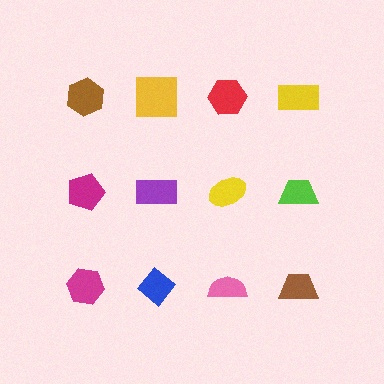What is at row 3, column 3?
A pink semicircle.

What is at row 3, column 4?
A brown trapezoid.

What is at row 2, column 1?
A magenta pentagon.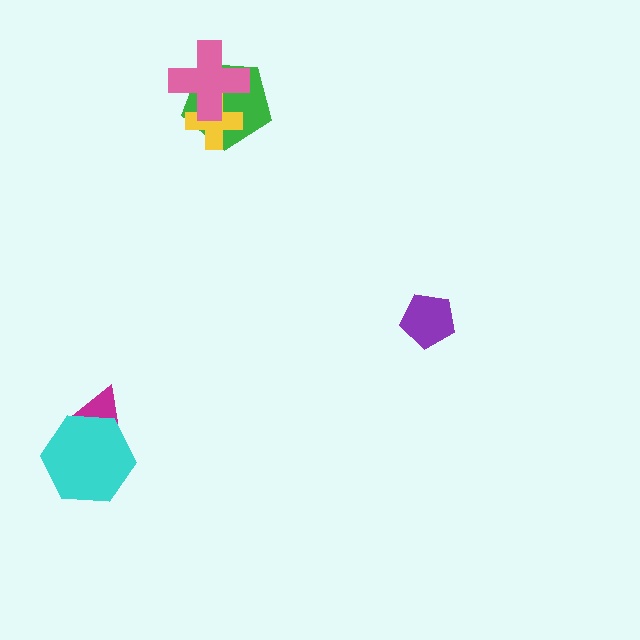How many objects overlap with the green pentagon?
2 objects overlap with the green pentagon.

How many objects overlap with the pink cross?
2 objects overlap with the pink cross.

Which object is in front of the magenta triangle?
The cyan hexagon is in front of the magenta triangle.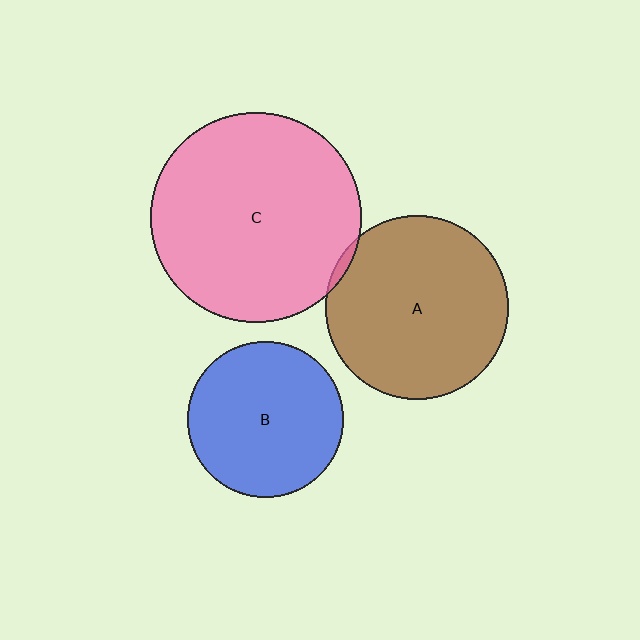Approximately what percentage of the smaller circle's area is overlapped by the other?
Approximately 5%.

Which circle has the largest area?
Circle C (pink).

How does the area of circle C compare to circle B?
Approximately 1.8 times.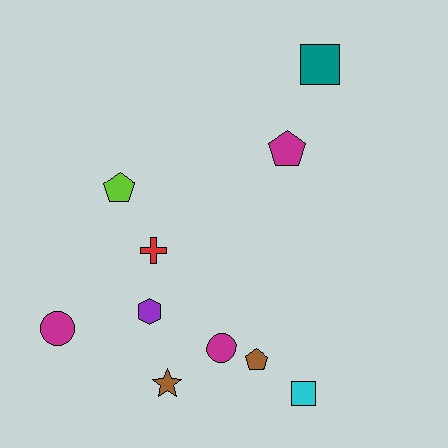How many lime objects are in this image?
There is 1 lime object.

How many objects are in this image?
There are 10 objects.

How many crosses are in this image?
There is 1 cross.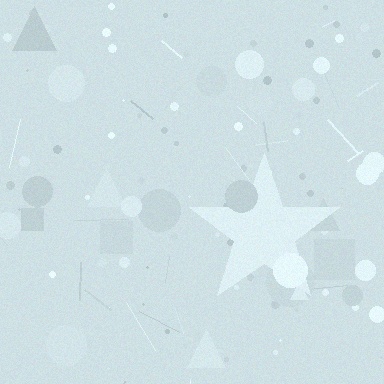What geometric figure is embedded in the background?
A star is embedded in the background.